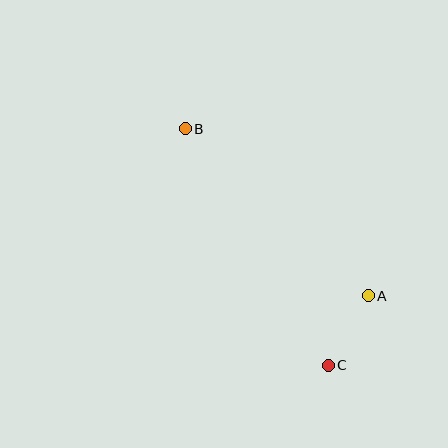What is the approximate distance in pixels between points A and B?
The distance between A and B is approximately 248 pixels.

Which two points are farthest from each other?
Points B and C are farthest from each other.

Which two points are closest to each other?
Points A and C are closest to each other.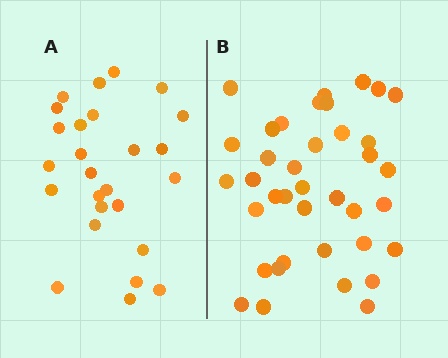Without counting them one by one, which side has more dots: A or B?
Region B (the right region) has more dots.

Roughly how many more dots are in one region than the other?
Region B has roughly 12 or so more dots than region A.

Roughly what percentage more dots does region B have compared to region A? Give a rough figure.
About 45% more.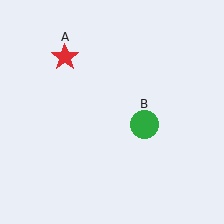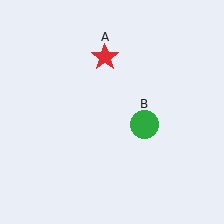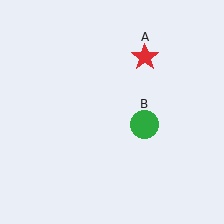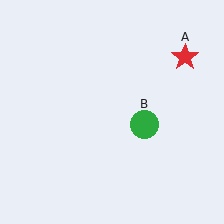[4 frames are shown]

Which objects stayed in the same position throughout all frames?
Green circle (object B) remained stationary.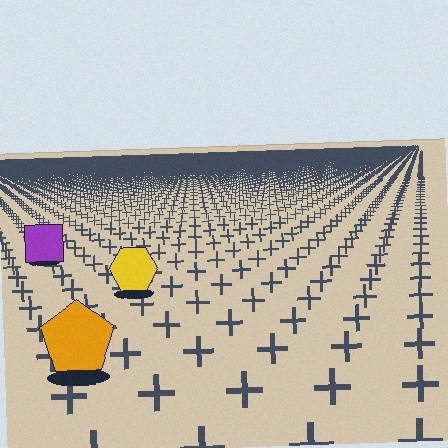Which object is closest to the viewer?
The orange pentagon is closest. The texture marks near it are larger and more spread out.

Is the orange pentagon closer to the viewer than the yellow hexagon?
Yes. The orange pentagon is closer — you can tell from the texture gradient: the ground texture is coarser near it.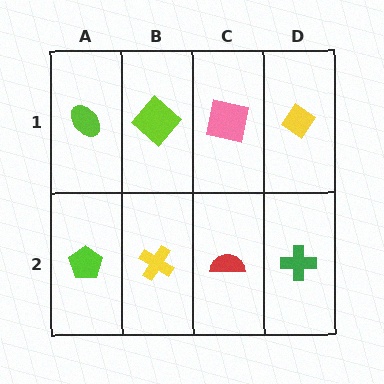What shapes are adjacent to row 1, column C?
A red semicircle (row 2, column C), a lime diamond (row 1, column B), a yellow diamond (row 1, column D).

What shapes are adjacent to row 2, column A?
A lime ellipse (row 1, column A), a yellow cross (row 2, column B).